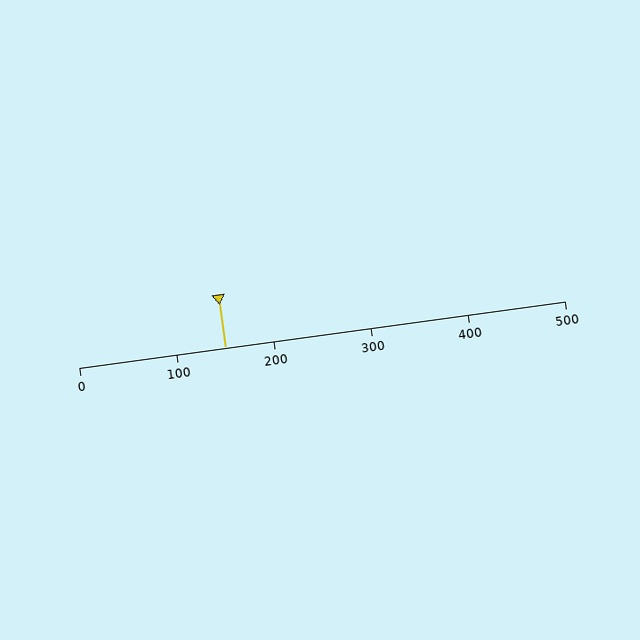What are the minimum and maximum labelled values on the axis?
The axis runs from 0 to 500.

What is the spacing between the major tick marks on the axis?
The major ticks are spaced 100 apart.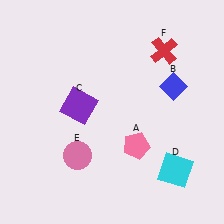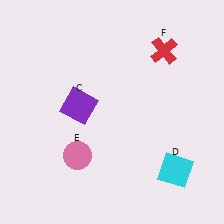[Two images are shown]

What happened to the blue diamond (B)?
The blue diamond (B) was removed in Image 2. It was in the top-right area of Image 1.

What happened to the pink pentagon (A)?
The pink pentagon (A) was removed in Image 2. It was in the bottom-right area of Image 1.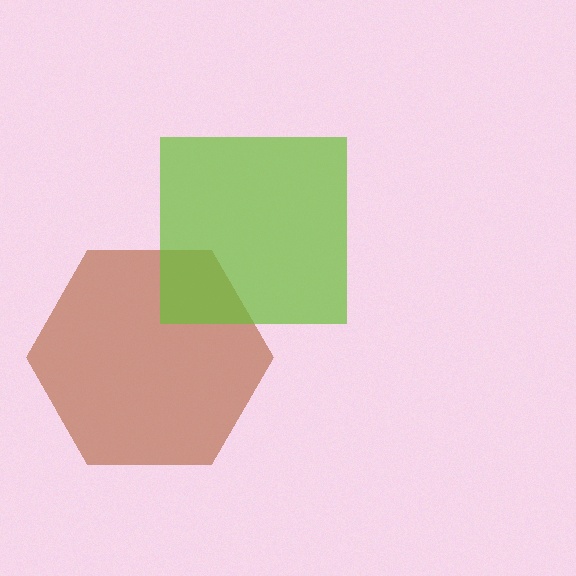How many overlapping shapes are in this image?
There are 2 overlapping shapes in the image.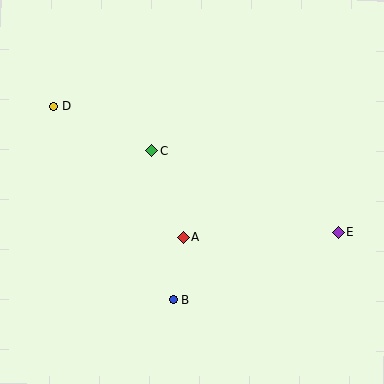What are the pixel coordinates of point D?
Point D is at (54, 106).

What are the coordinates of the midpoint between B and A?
The midpoint between B and A is at (178, 268).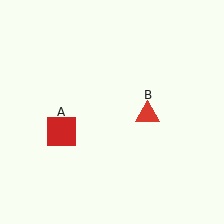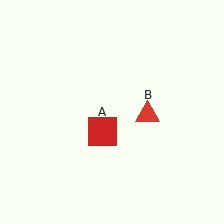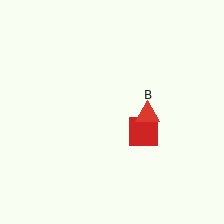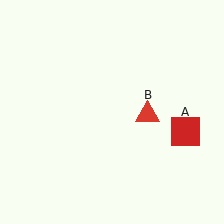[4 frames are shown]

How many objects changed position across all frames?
1 object changed position: red square (object A).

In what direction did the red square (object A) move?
The red square (object A) moved right.